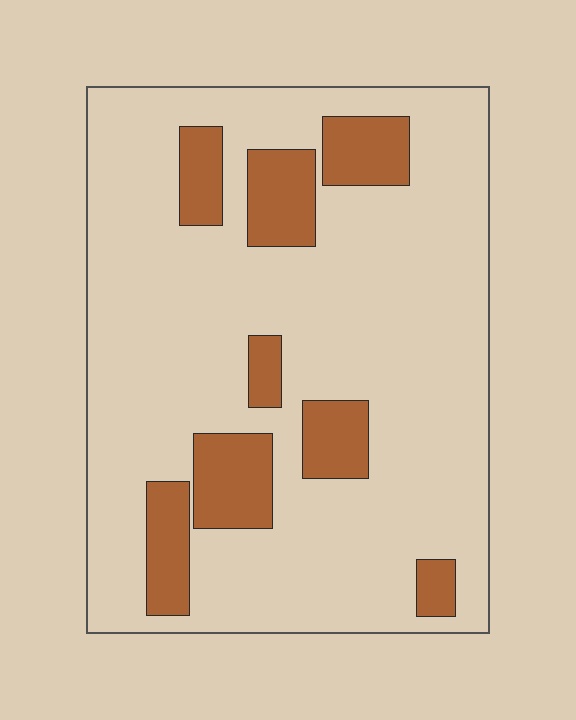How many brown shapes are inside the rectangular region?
8.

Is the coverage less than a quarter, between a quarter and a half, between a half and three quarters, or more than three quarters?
Less than a quarter.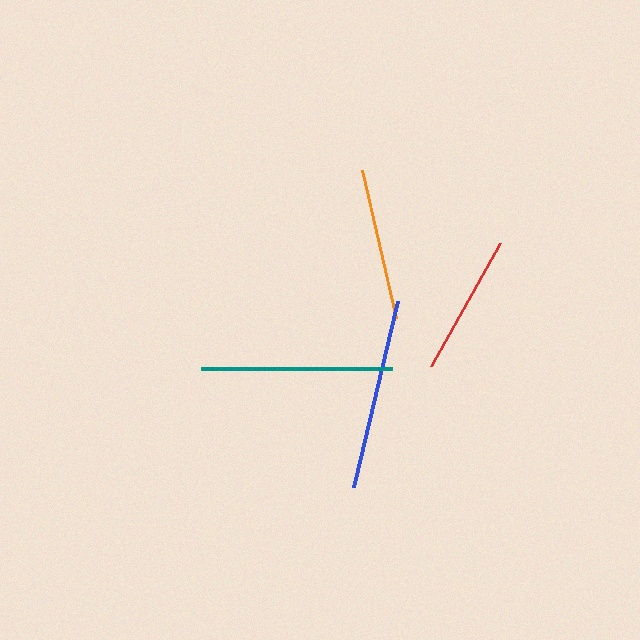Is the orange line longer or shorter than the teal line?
The teal line is longer than the orange line.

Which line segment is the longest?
The teal line is the longest at approximately 191 pixels.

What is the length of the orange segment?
The orange segment is approximately 152 pixels long.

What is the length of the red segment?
The red segment is approximately 142 pixels long.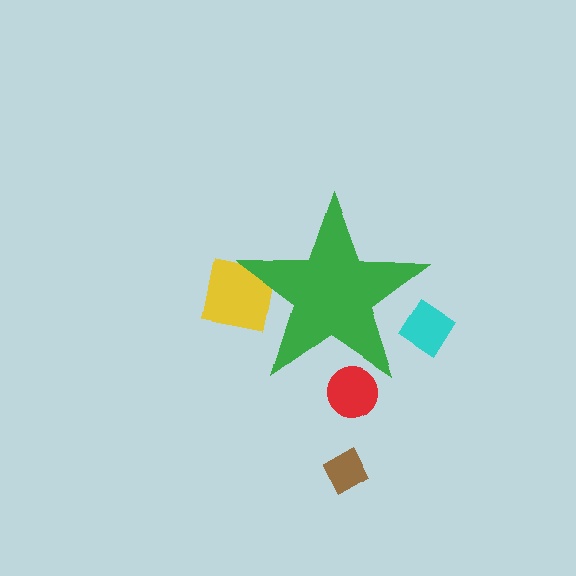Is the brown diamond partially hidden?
No, the brown diamond is fully visible.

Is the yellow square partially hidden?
Yes, the yellow square is partially hidden behind the green star.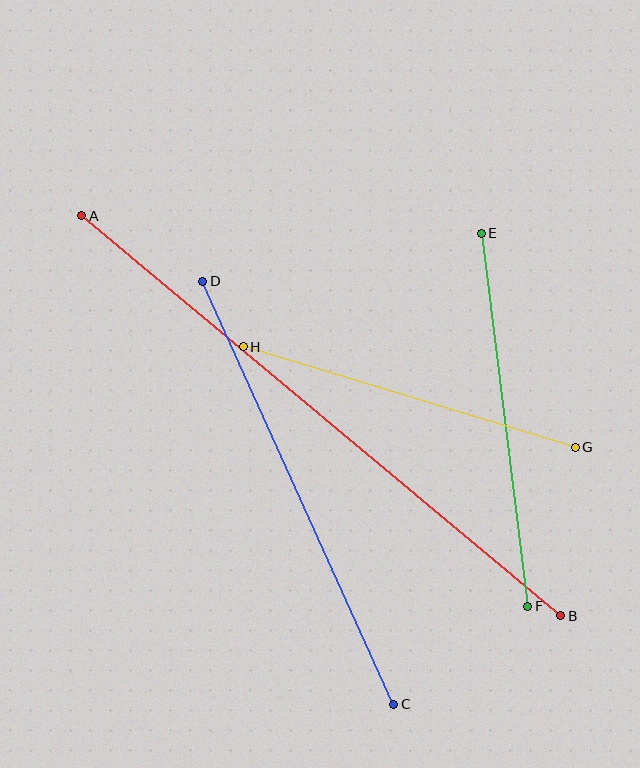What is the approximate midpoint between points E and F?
The midpoint is at approximately (504, 420) pixels.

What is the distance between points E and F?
The distance is approximately 376 pixels.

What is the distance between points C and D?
The distance is approximately 464 pixels.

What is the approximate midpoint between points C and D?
The midpoint is at approximately (298, 493) pixels.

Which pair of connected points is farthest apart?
Points A and B are farthest apart.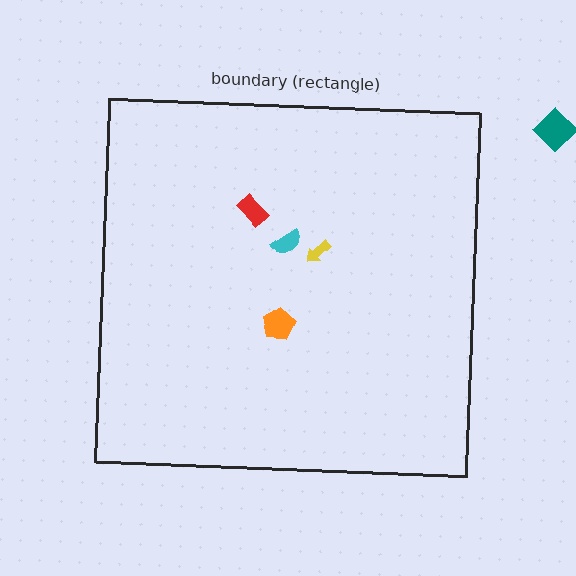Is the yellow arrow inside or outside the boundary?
Inside.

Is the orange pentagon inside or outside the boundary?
Inside.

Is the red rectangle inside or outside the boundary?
Inside.